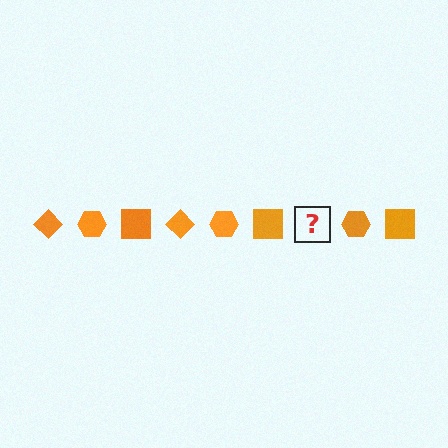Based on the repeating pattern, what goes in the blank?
The blank should be an orange diamond.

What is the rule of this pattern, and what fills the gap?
The rule is that the pattern cycles through diamond, hexagon, square shapes in orange. The gap should be filled with an orange diamond.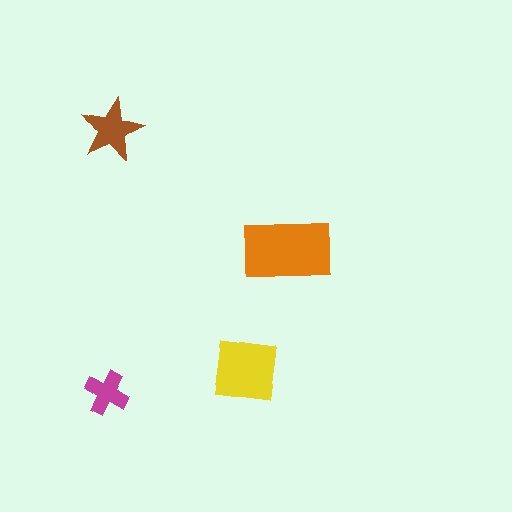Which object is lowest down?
The magenta cross is bottommost.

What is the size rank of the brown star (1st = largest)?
3rd.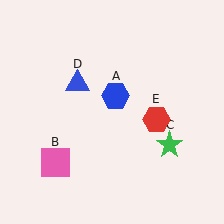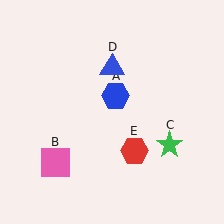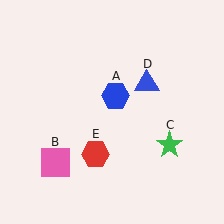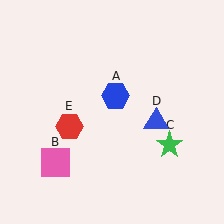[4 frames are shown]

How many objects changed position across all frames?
2 objects changed position: blue triangle (object D), red hexagon (object E).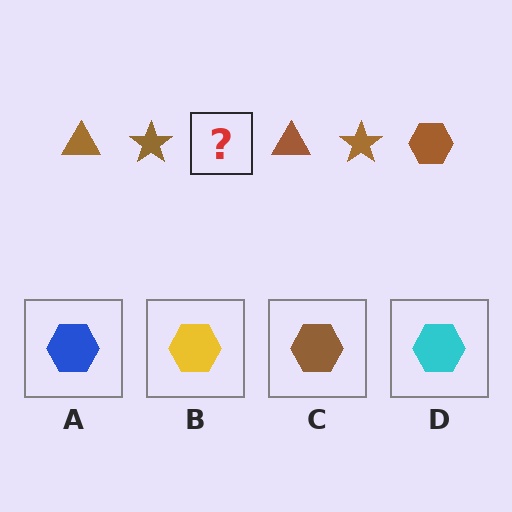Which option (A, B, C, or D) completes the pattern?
C.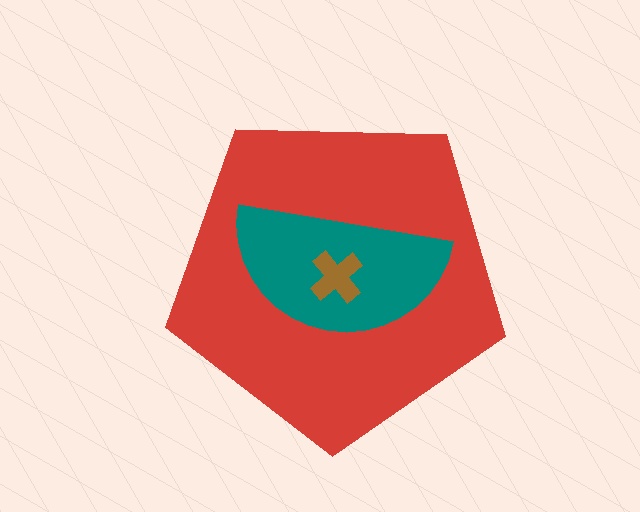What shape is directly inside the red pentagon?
The teal semicircle.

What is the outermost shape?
The red pentagon.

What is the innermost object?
The brown cross.